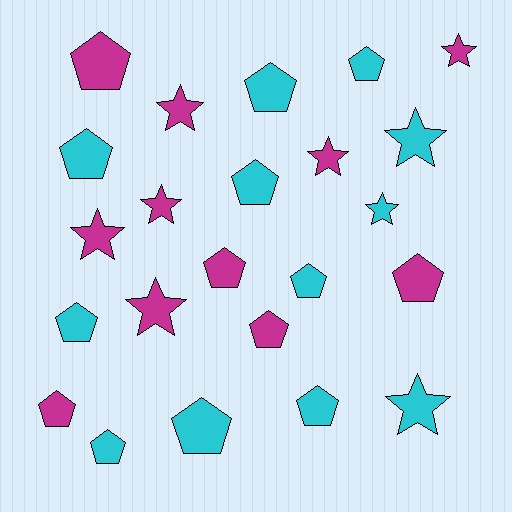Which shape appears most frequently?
Pentagon, with 14 objects.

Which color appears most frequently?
Cyan, with 12 objects.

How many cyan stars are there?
There are 3 cyan stars.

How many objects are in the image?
There are 23 objects.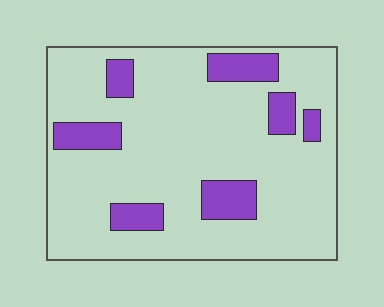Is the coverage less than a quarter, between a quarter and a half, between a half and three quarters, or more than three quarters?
Less than a quarter.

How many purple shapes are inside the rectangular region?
7.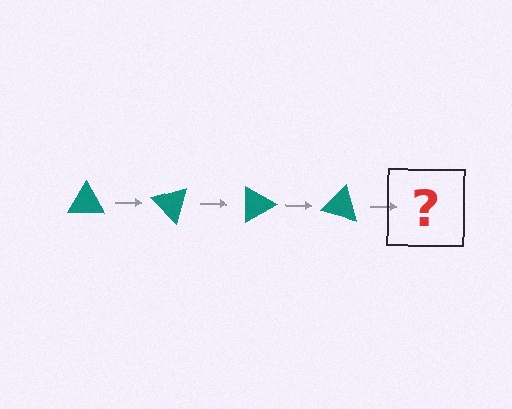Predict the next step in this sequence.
The next step is a teal triangle rotated 180 degrees.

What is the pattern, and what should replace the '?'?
The pattern is that the triangle rotates 45 degrees each step. The '?' should be a teal triangle rotated 180 degrees.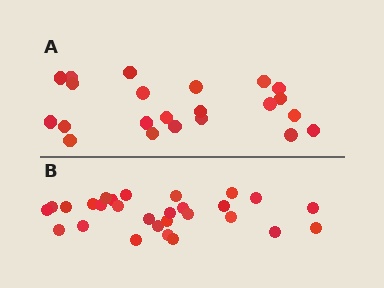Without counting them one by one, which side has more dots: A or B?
Region B (the bottom region) has more dots.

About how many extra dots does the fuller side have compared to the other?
Region B has about 6 more dots than region A.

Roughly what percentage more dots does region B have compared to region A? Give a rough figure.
About 25% more.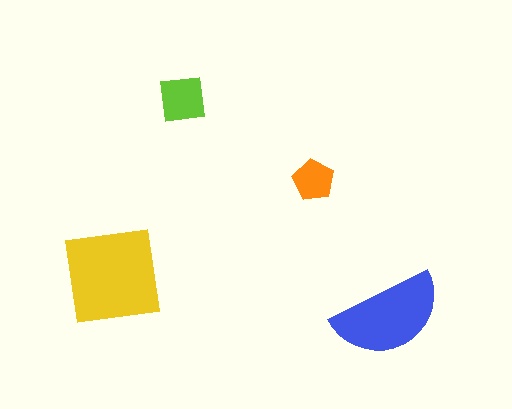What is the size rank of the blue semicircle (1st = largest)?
2nd.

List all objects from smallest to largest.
The orange pentagon, the lime square, the blue semicircle, the yellow square.